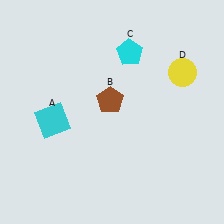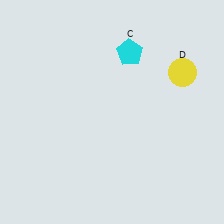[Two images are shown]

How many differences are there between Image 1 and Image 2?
There are 2 differences between the two images.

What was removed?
The brown pentagon (B), the cyan square (A) were removed in Image 2.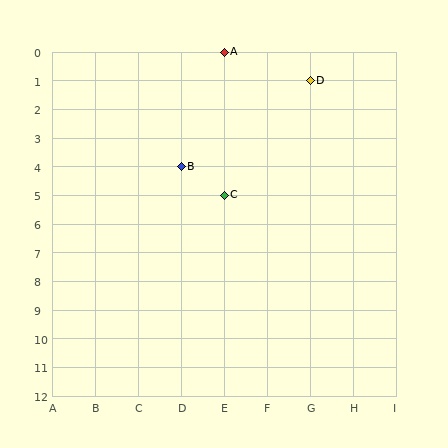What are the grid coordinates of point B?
Point B is at grid coordinates (D, 4).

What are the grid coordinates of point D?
Point D is at grid coordinates (G, 1).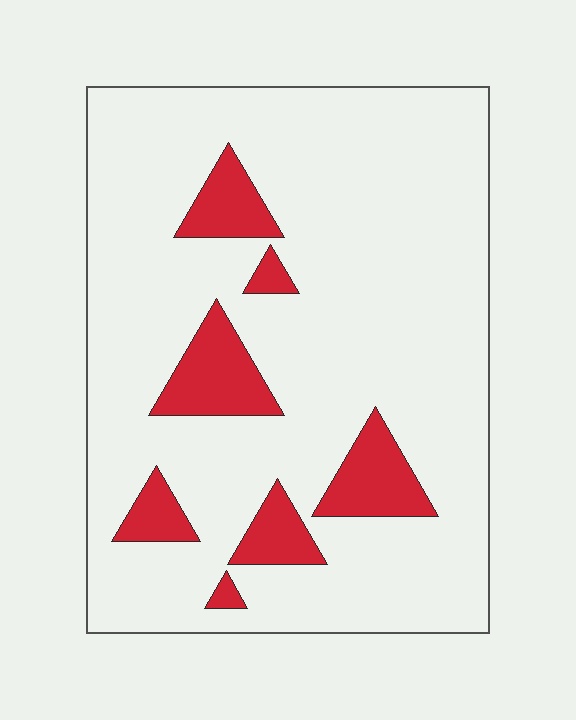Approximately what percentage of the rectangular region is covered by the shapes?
Approximately 15%.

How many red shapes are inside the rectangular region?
7.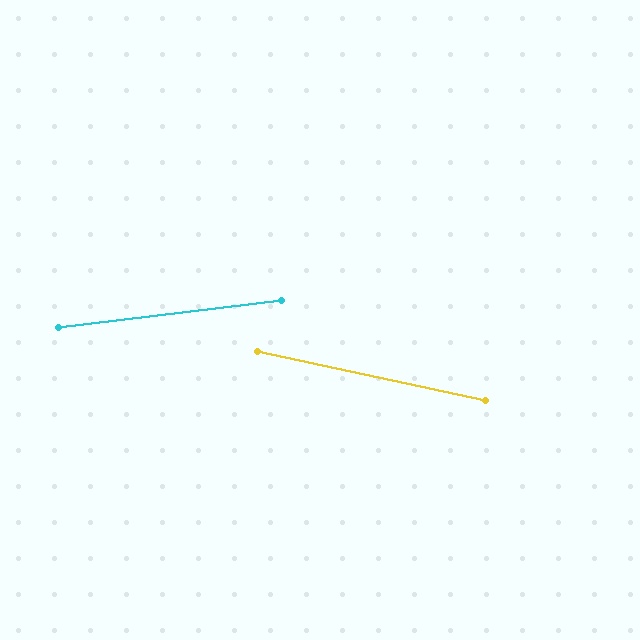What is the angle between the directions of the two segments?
Approximately 19 degrees.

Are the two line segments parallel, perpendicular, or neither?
Neither parallel nor perpendicular — they differ by about 19°.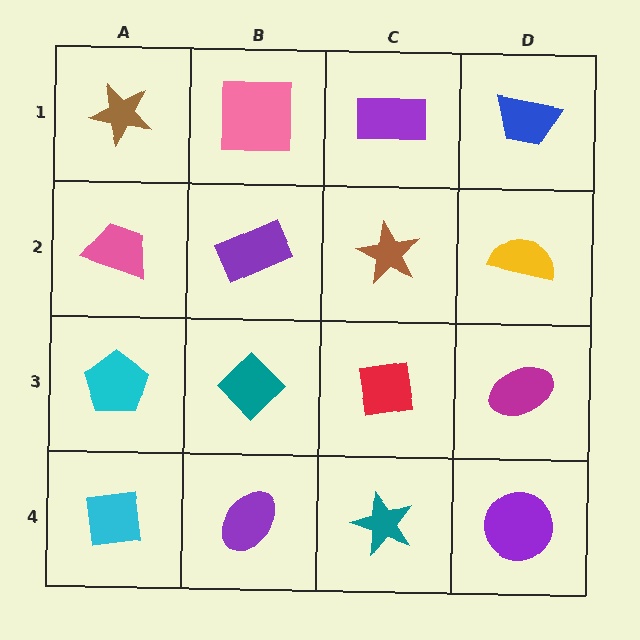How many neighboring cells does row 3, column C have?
4.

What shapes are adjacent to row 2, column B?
A pink square (row 1, column B), a teal diamond (row 3, column B), a pink trapezoid (row 2, column A), a brown star (row 2, column C).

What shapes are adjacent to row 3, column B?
A purple rectangle (row 2, column B), a purple ellipse (row 4, column B), a cyan pentagon (row 3, column A), a red square (row 3, column C).